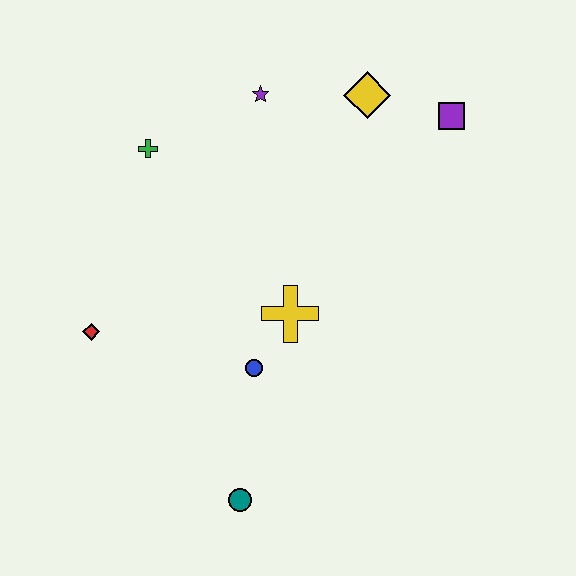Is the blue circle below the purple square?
Yes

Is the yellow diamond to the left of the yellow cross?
No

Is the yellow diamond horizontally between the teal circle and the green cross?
No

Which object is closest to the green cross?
The purple star is closest to the green cross.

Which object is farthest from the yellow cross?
The purple square is farthest from the yellow cross.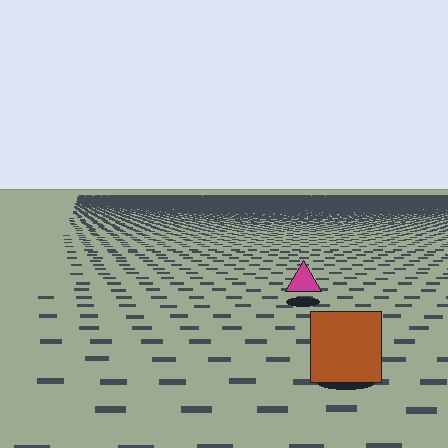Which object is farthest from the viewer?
The magenta triangle is farthest from the viewer. It appears smaller and the ground texture around it is denser.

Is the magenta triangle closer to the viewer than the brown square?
No. The brown square is closer — you can tell from the texture gradient: the ground texture is coarser near it.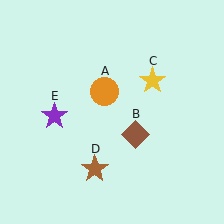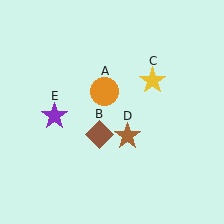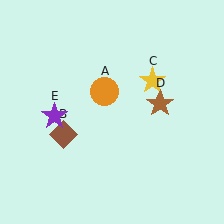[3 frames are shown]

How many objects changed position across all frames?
2 objects changed position: brown diamond (object B), brown star (object D).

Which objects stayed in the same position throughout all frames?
Orange circle (object A) and yellow star (object C) and purple star (object E) remained stationary.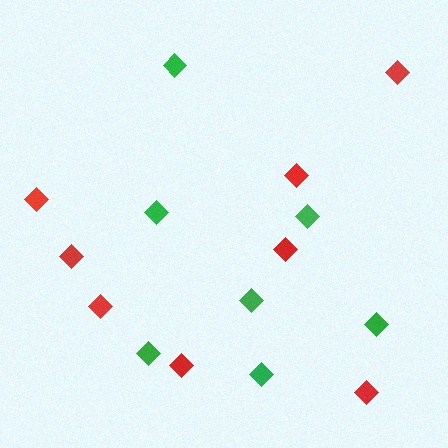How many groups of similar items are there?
There are 2 groups: one group of green diamonds (7) and one group of red diamonds (8).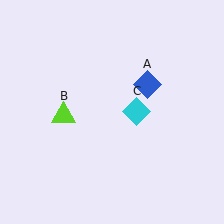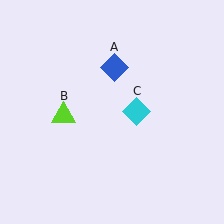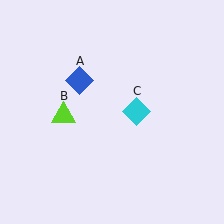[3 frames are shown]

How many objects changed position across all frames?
1 object changed position: blue diamond (object A).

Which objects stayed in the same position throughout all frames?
Lime triangle (object B) and cyan diamond (object C) remained stationary.